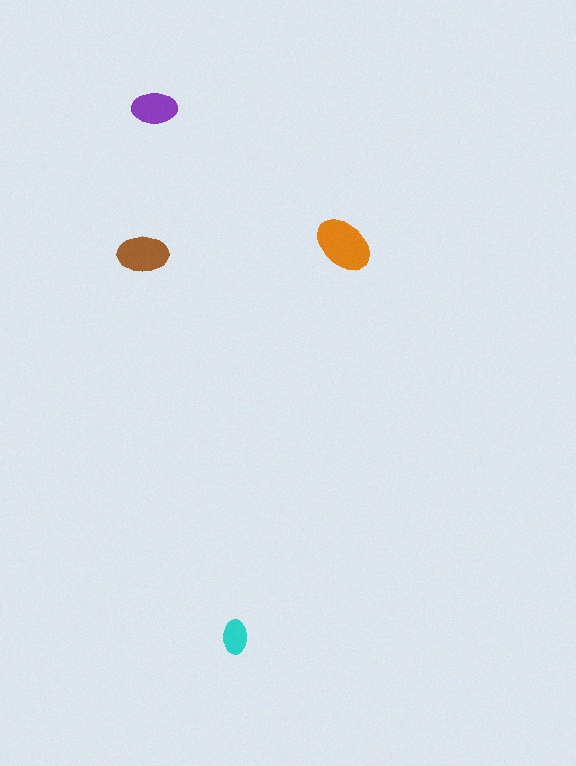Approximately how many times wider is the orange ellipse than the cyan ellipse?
About 1.5 times wider.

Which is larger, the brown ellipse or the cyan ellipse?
The brown one.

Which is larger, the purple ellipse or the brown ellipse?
The brown one.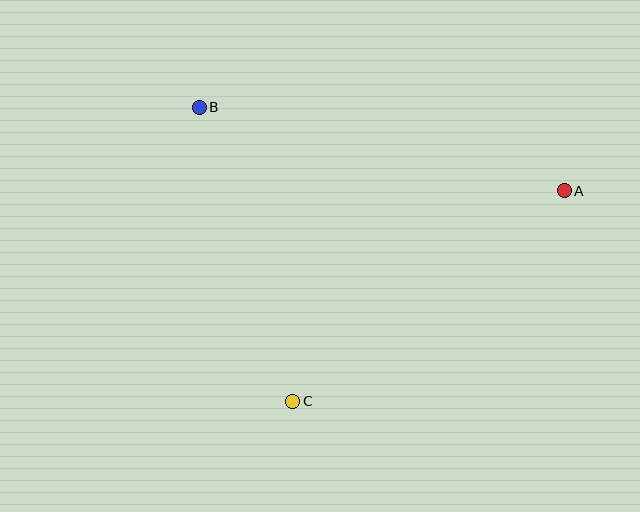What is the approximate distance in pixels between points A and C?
The distance between A and C is approximately 344 pixels.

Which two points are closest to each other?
Points B and C are closest to each other.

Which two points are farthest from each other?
Points A and B are farthest from each other.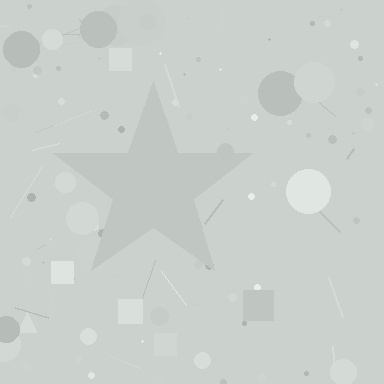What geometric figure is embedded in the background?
A star is embedded in the background.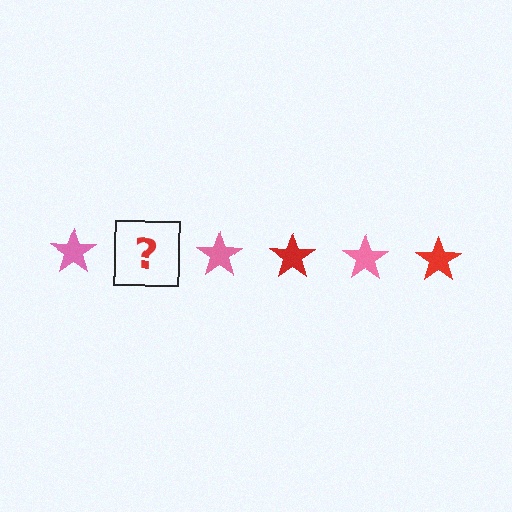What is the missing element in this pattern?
The missing element is a red star.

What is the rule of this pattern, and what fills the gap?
The rule is that the pattern cycles through pink, red stars. The gap should be filled with a red star.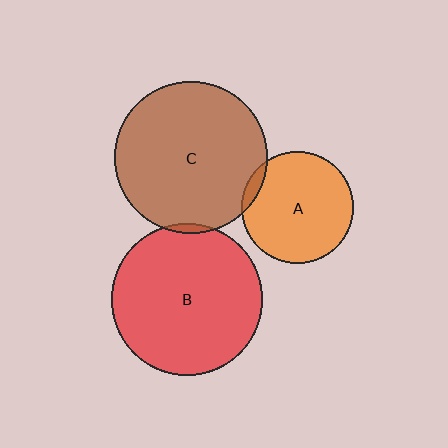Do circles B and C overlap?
Yes.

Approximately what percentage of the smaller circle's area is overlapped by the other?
Approximately 5%.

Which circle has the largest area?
Circle C (brown).